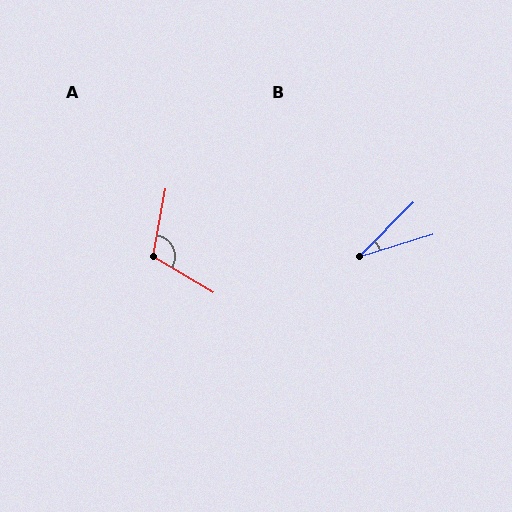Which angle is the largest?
A, at approximately 111 degrees.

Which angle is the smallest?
B, at approximately 28 degrees.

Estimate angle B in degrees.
Approximately 28 degrees.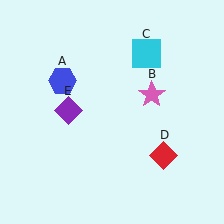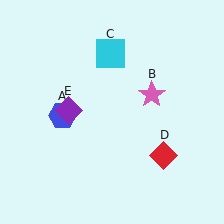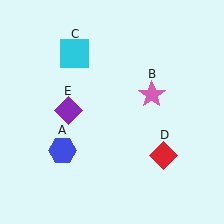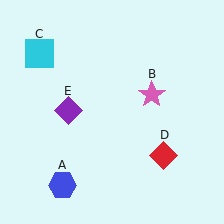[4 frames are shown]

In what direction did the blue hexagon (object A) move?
The blue hexagon (object A) moved down.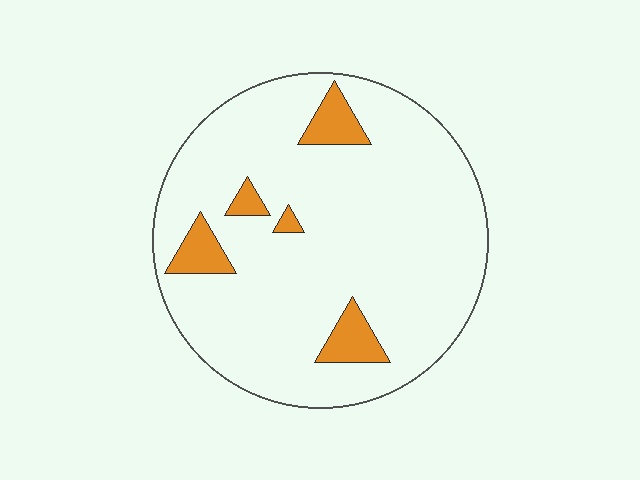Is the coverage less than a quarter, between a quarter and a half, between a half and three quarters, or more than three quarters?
Less than a quarter.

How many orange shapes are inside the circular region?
5.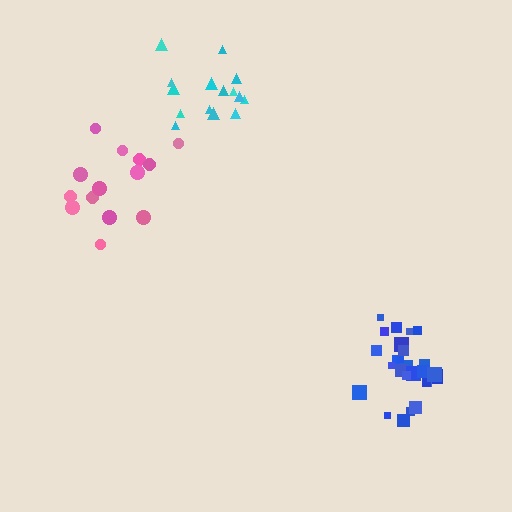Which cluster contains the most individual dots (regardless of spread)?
Blue (27).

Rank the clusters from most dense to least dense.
blue, cyan, pink.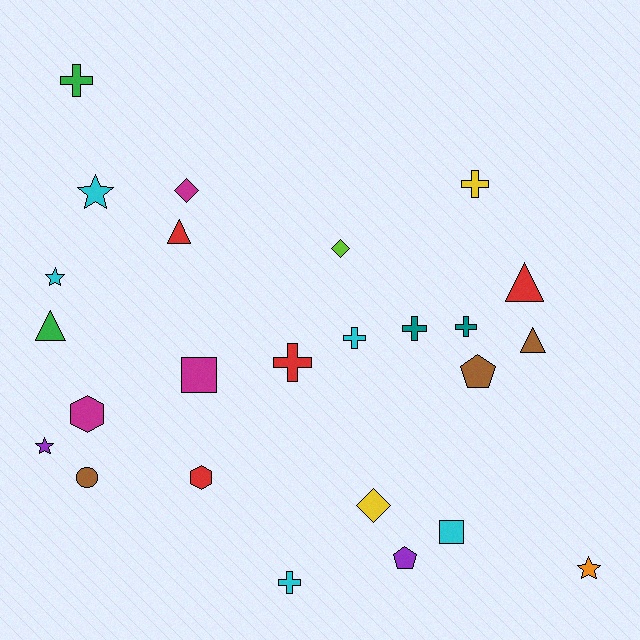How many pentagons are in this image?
There are 2 pentagons.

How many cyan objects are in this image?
There are 5 cyan objects.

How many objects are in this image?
There are 25 objects.